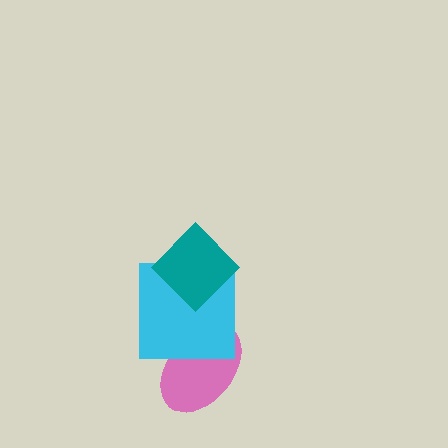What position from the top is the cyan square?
The cyan square is 2nd from the top.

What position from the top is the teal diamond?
The teal diamond is 1st from the top.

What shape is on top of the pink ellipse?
The cyan square is on top of the pink ellipse.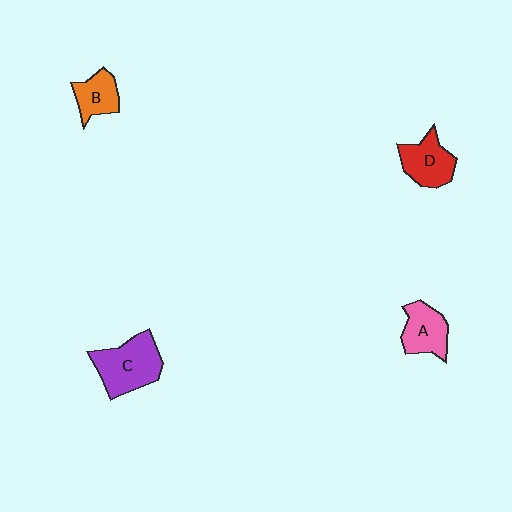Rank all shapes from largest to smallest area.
From largest to smallest: C (purple), D (red), A (pink), B (orange).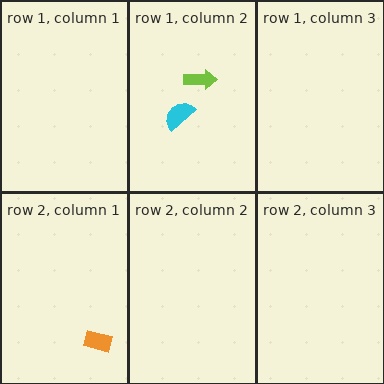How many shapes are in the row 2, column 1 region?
1.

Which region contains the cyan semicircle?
The row 1, column 2 region.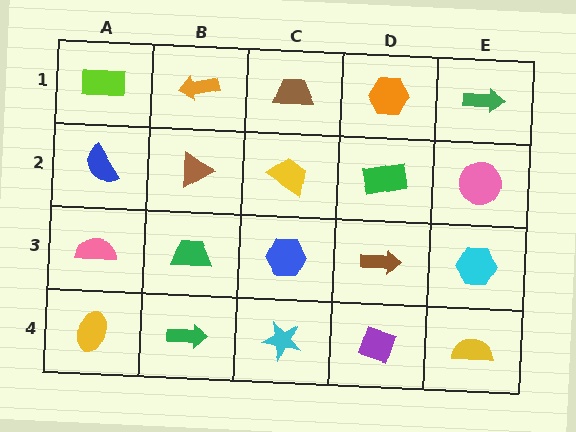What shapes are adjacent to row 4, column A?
A pink semicircle (row 3, column A), a green arrow (row 4, column B).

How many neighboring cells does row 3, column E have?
3.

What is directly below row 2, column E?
A cyan hexagon.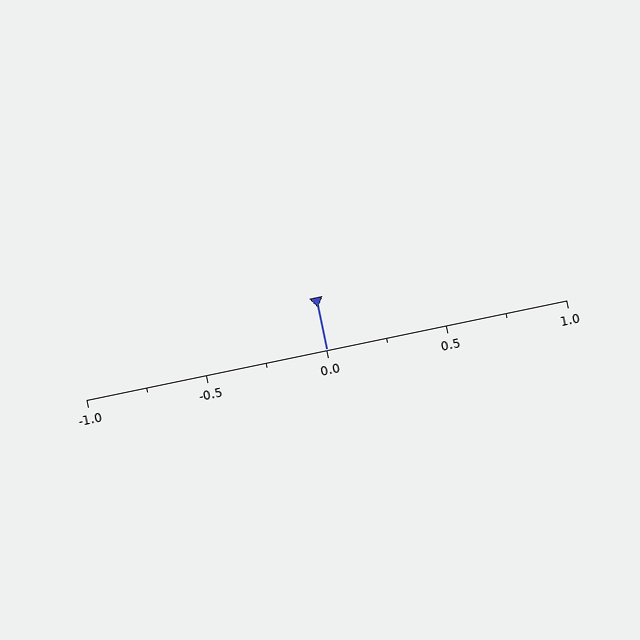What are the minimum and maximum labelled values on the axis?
The axis runs from -1.0 to 1.0.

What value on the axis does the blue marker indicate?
The marker indicates approximately 0.